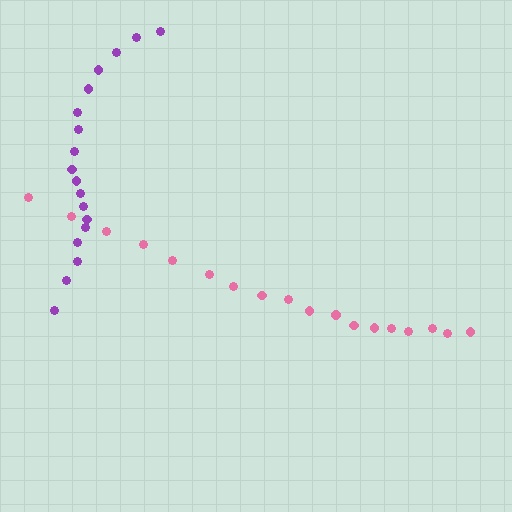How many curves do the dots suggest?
There are 2 distinct paths.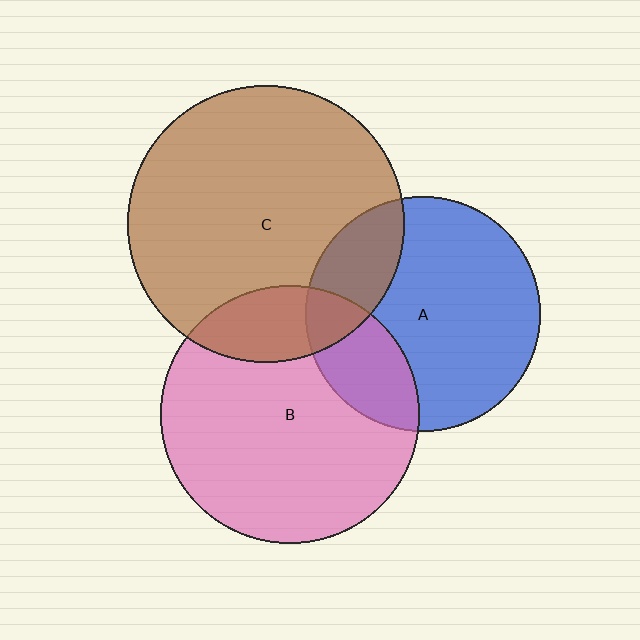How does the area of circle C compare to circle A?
Approximately 1.4 times.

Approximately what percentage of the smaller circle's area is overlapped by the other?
Approximately 25%.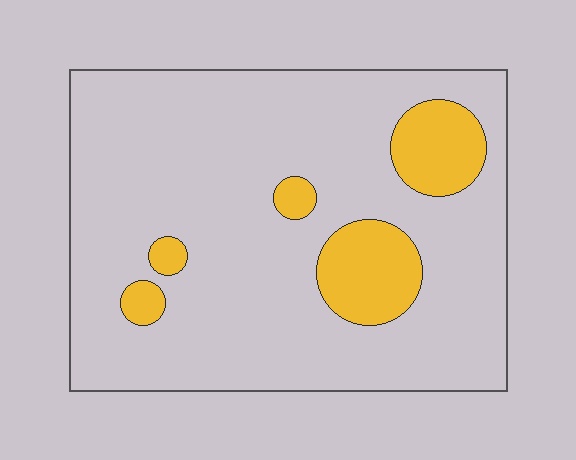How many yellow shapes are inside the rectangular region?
5.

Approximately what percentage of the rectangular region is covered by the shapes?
Approximately 15%.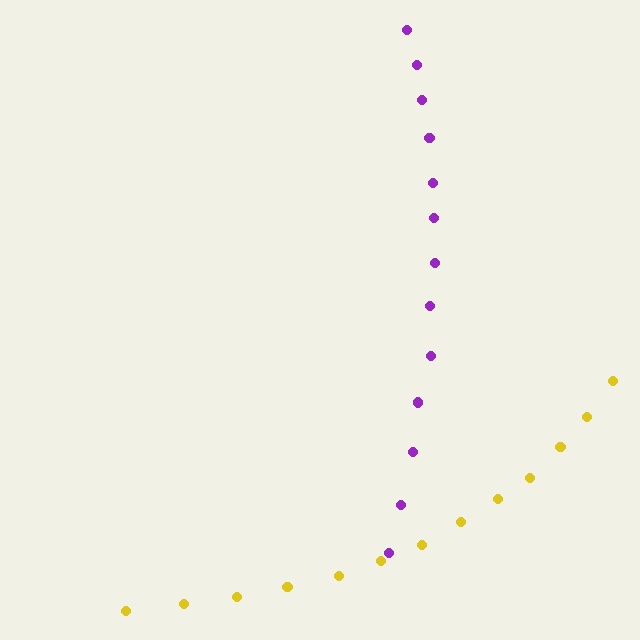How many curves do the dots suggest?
There are 2 distinct paths.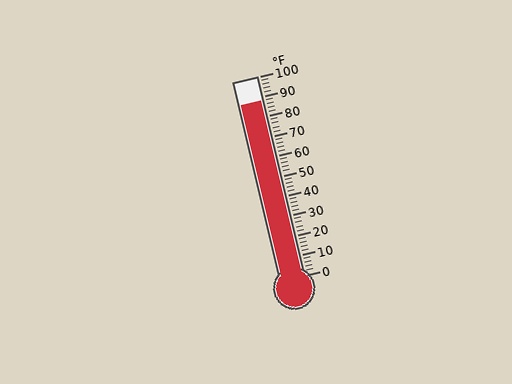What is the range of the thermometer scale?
The thermometer scale ranges from 0°F to 100°F.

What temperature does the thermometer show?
The thermometer shows approximately 88°F.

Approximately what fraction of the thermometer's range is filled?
The thermometer is filled to approximately 90% of its range.